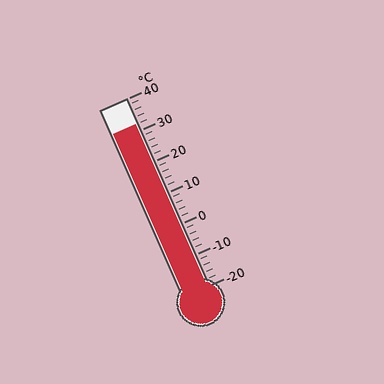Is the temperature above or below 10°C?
The temperature is above 10°C.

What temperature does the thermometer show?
The thermometer shows approximately 32°C.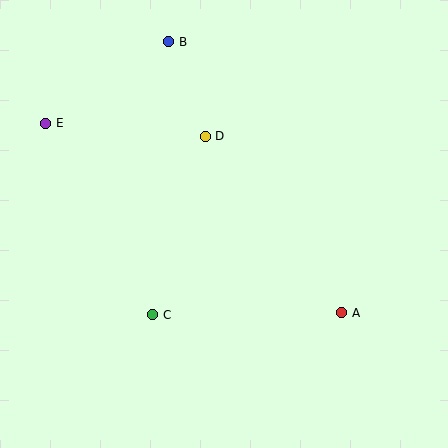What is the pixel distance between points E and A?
The distance between E and A is 351 pixels.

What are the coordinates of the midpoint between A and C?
The midpoint between A and C is at (247, 314).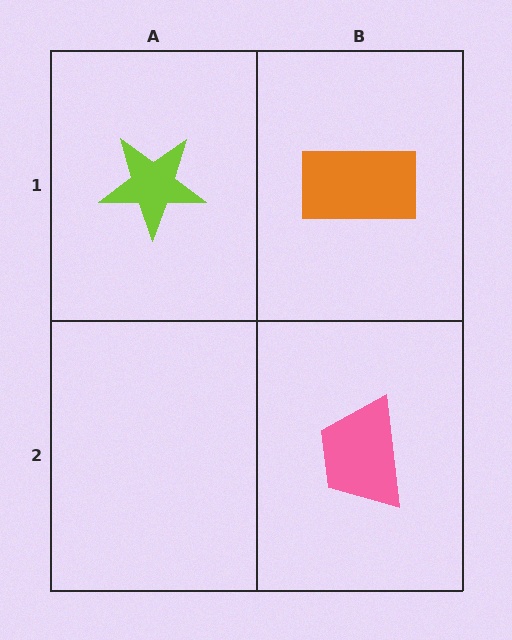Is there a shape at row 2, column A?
No, that cell is empty.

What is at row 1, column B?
An orange rectangle.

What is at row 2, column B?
A pink trapezoid.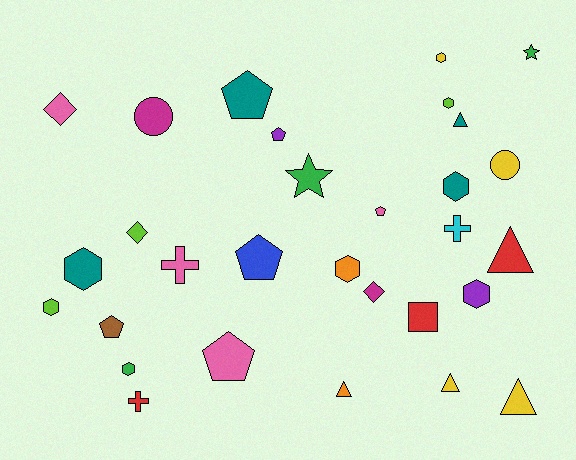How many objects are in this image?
There are 30 objects.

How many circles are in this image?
There are 2 circles.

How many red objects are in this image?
There are 3 red objects.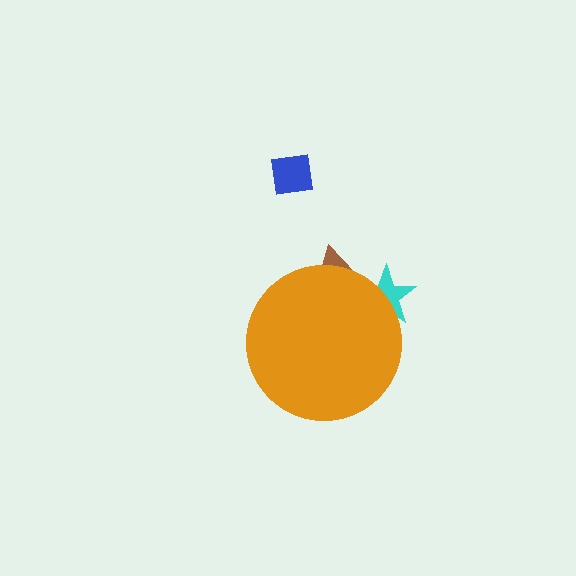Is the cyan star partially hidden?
Yes, the cyan star is partially hidden behind the orange circle.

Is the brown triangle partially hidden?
Yes, the brown triangle is partially hidden behind the orange circle.